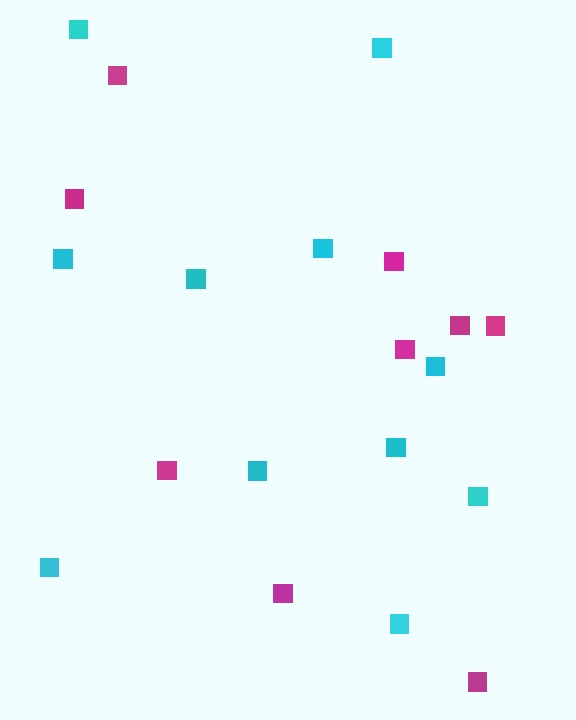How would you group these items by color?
There are 2 groups: one group of cyan squares (11) and one group of magenta squares (9).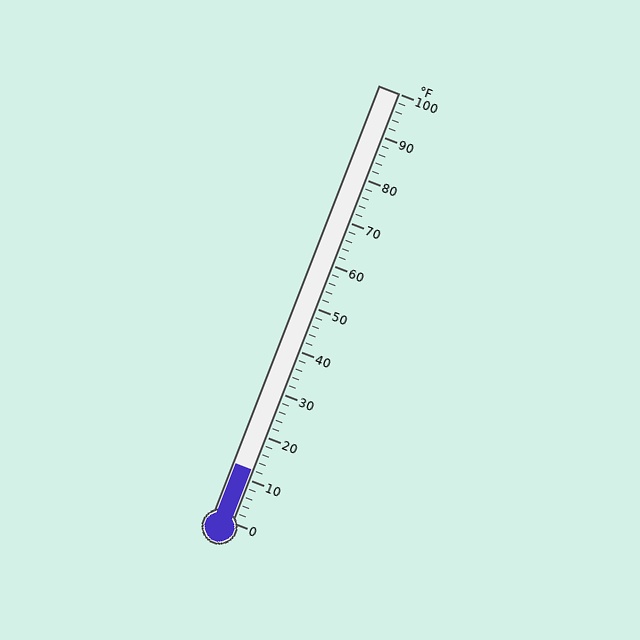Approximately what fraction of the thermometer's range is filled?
The thermometer is filled to approximately 10% of its range.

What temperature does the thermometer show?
The thermometer shows approximately 12°F.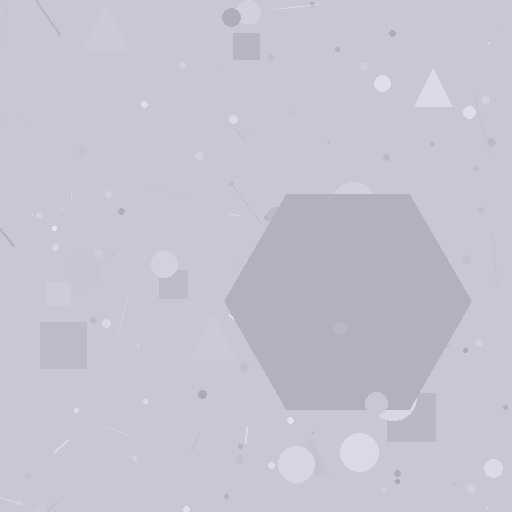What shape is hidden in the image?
A hexagon is hidden in the image.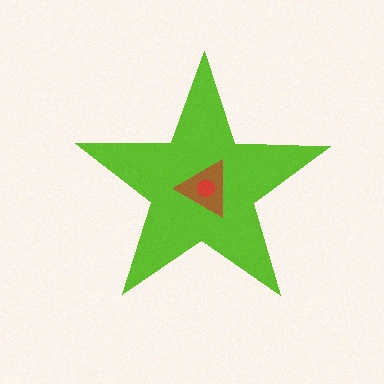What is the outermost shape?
The lime star.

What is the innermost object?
The red circle.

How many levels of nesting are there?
3.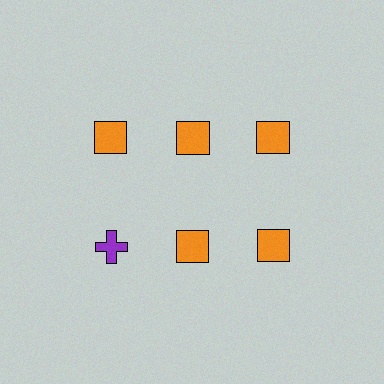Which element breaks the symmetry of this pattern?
The purple cross in the second row, leftmost column breaks the symmetry. All other shapes are orange squares.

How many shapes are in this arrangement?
There are 6 shapes arranged in a grid pattern.